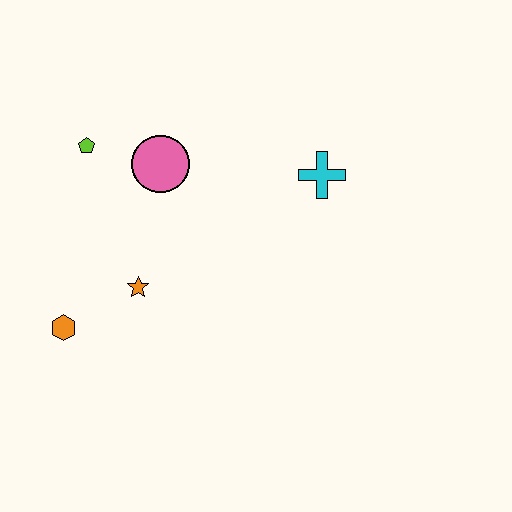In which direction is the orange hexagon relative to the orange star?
The orange hexagon is to the left of the orange star.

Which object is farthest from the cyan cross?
The orange hexagon is farthest from the cyan cross.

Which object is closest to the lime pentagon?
The pink circle is closest to the lime pentagon.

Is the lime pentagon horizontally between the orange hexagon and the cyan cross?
Yes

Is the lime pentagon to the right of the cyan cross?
No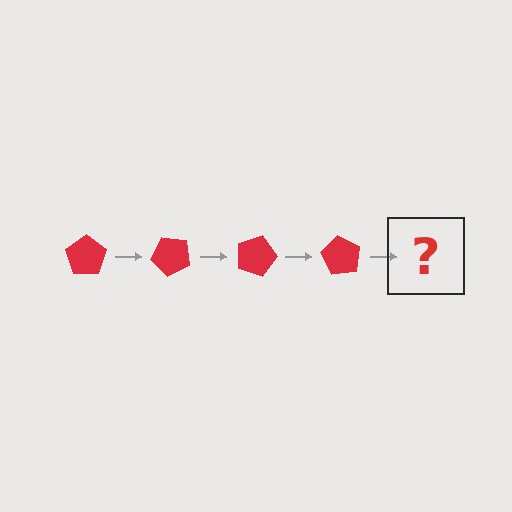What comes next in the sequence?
The next element should be a red pentagon rotated 180 degrees.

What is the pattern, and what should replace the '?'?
The pattern is that the pentagon rotates 45 degrees each step. The '?' should be a red pentagon rotated 180 degrees.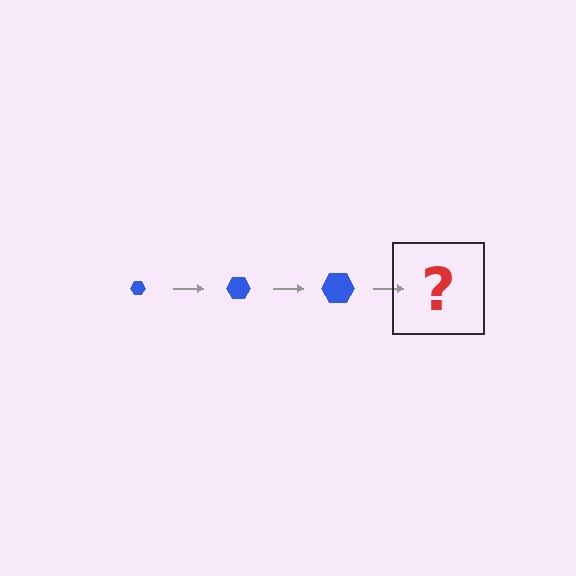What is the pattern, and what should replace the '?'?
The pattern is that the hexagon gets progressively larger each step. The '?' should be a blue hexagon, larger than the previous one.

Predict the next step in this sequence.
The next step is a blue hexagon, larger than the previous one.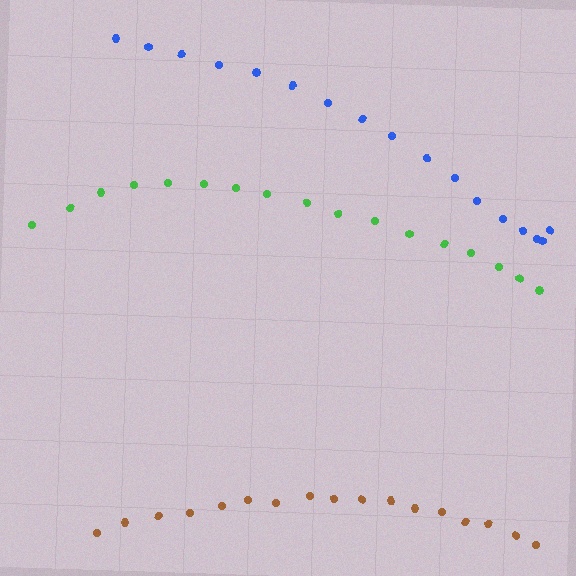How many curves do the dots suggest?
There are 3 distinct paths.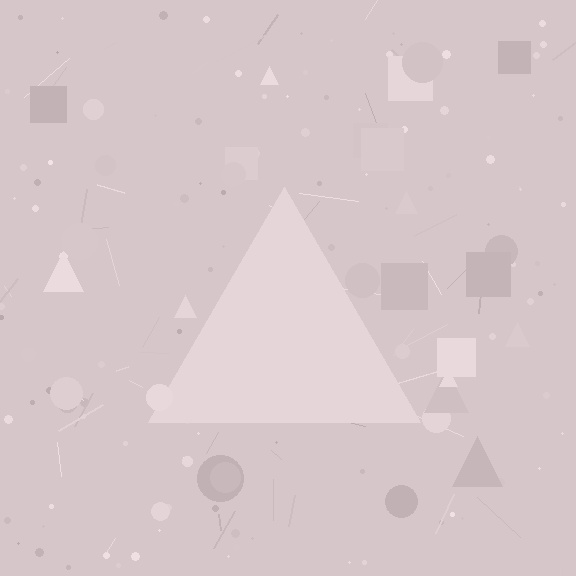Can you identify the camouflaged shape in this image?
The camouflaged shape is a triangle.